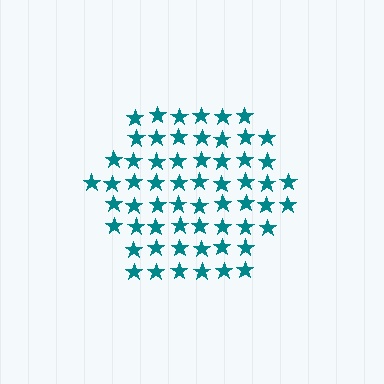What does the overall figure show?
The overall figure shows a hexagon.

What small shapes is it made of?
It is made of small stars.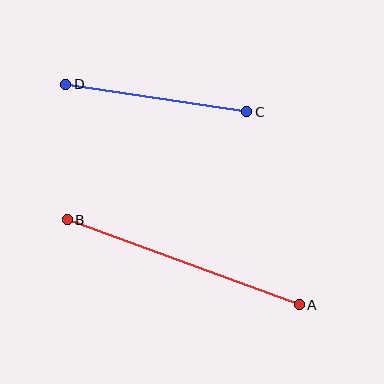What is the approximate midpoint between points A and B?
The midpoint is at approximately (183, 262) pixels.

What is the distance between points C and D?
The distance is approximately 183 pixels.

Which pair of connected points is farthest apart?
Points A and B are farthest apart.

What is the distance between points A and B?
The distance is approximately 247 pixels.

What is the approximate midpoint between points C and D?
The midpoint is at approximately (156, 98) pixels.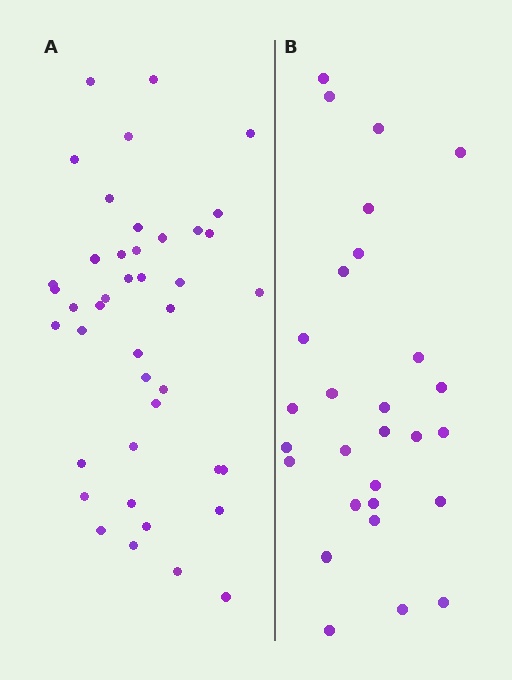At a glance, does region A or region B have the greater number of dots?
Region A (the left region) has more dots.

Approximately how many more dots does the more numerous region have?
Region A has approximately 15 more dots than region B.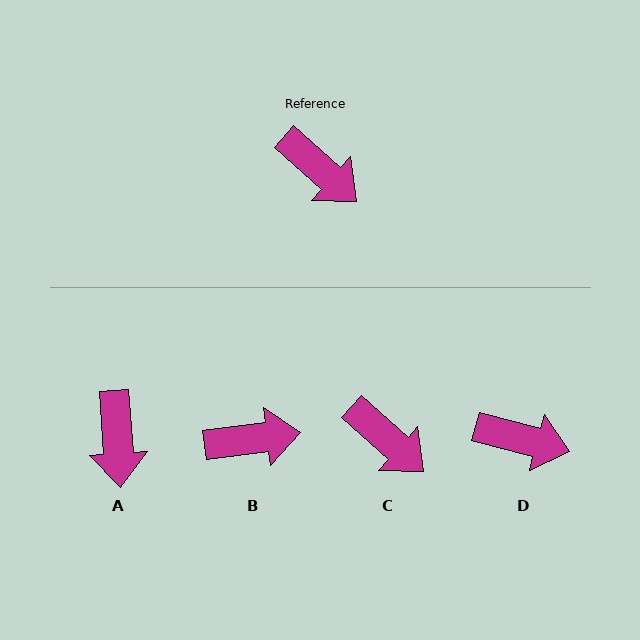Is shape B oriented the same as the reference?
No, it is off by about 49 degrees.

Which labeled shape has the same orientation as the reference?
C.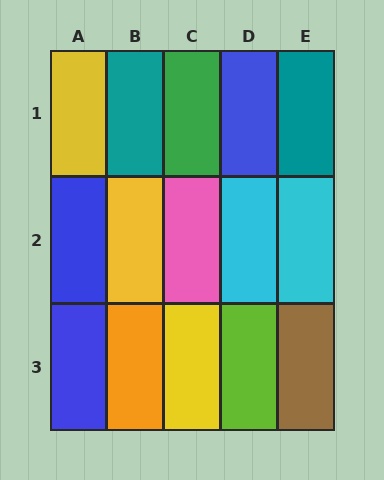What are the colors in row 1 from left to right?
Yellow, teal, green, blue, teal.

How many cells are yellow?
3 cells are yellow.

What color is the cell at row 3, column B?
Orange.